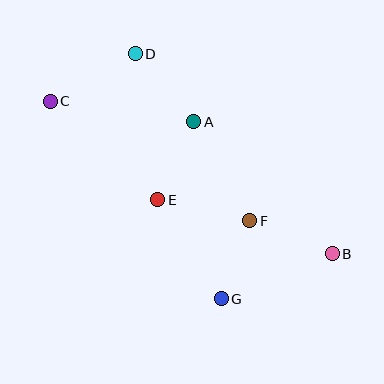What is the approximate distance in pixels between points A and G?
The distance between A and G is approximately 179 pixels.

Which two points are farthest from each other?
Points B and C are farthest from each other.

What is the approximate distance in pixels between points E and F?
The distance between E and F is approximately 94 pixels.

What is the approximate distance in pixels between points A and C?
The distance between A and C is approximately 145 pixels.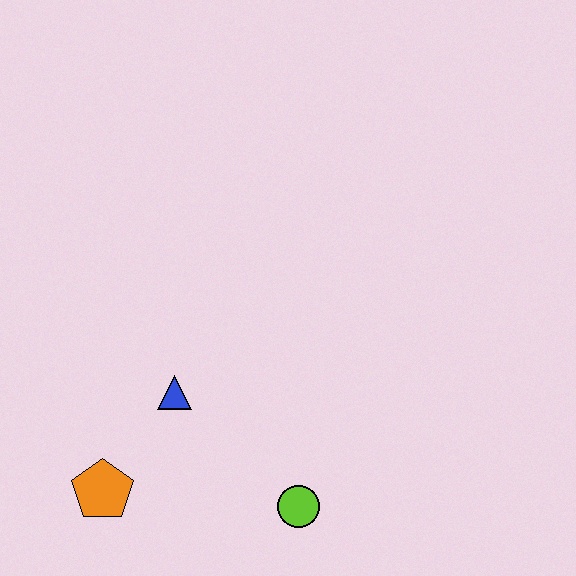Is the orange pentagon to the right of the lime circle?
No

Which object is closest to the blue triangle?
The orange pentagon is closest to the blue triangle.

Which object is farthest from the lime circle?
The orange pentagon is farthest from the lime circle.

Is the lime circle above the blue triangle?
No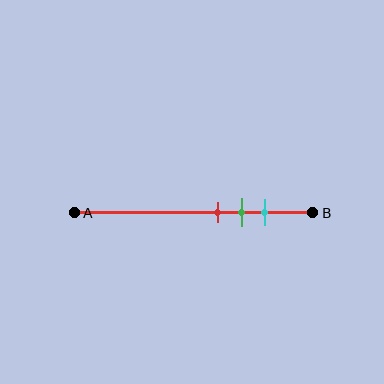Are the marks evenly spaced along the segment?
Yes, the marks are approximately evenly spaced.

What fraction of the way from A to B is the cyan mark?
The cyan mark is approximately 80% (0.8) of the way from A to B.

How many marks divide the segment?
There are 3 marks dividing the segment.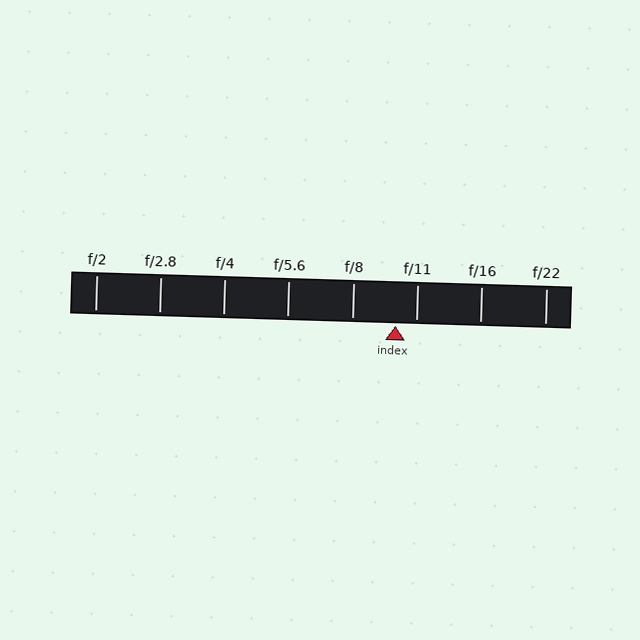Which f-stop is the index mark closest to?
The index mark is closest to f/11.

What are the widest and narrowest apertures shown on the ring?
The widest aperture shown is f/2 and the narrowest is f/22.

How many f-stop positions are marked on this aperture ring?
There are 8 f-stop positions marked.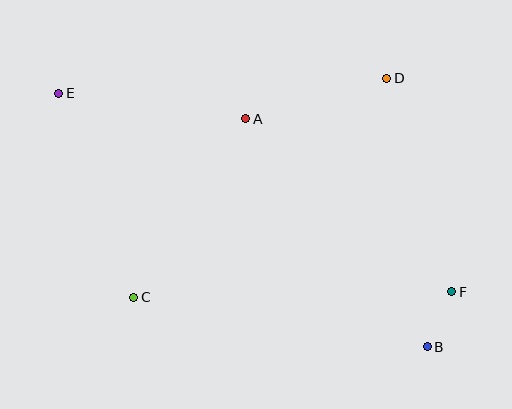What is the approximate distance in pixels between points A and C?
The distance between A and C is approximately 211 pixels.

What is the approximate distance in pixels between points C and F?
The distance between C and F is approximately 318 pixels.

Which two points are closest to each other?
Points B and F are closest to each other.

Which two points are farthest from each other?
Points B and E are farthest from each other.